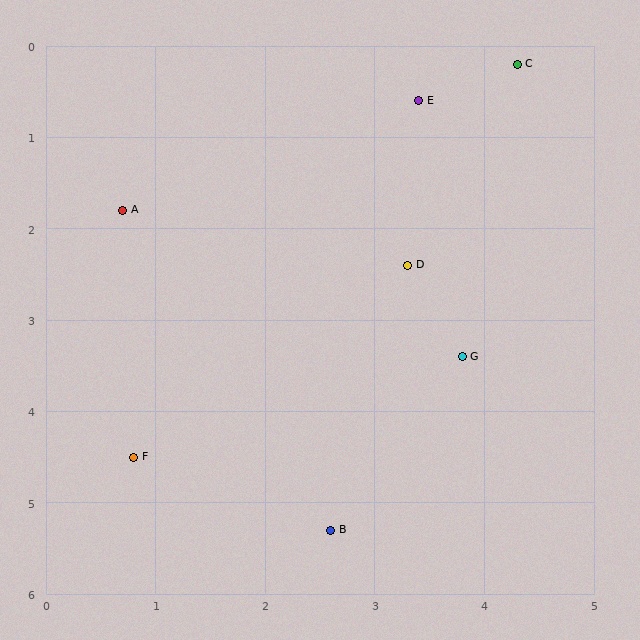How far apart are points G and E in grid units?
Points G and E are about 2.8 grid units apart.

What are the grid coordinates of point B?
Point B is at approximately (2.6, 5.3).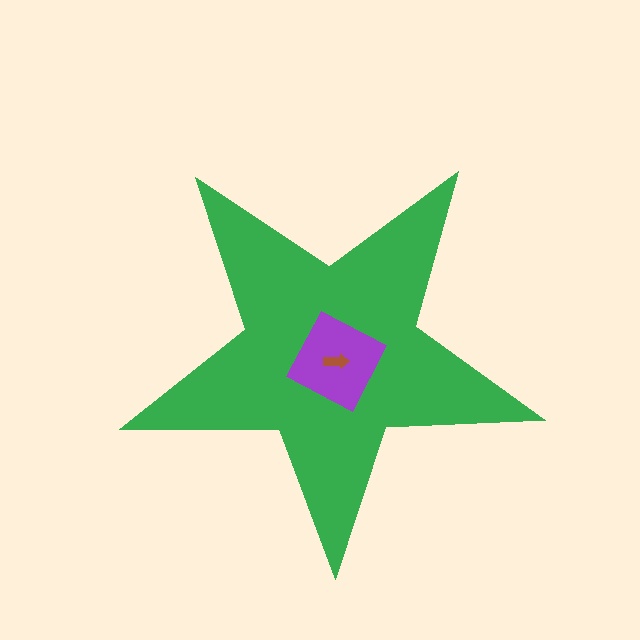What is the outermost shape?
The green star.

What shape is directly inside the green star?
The purple diamond.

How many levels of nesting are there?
3.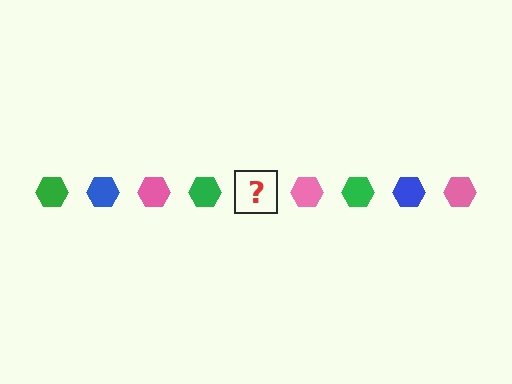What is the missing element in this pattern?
The missing element is a blue hexagon.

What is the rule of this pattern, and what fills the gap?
The rule is that the pattern cycles through green, blue, pink hexagons. The gap should be filled with a blue hexagon.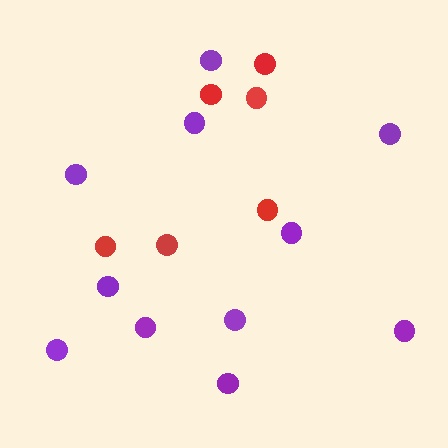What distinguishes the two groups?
There are 2 groups: one group of red circles (6) and one group of purple circles (11).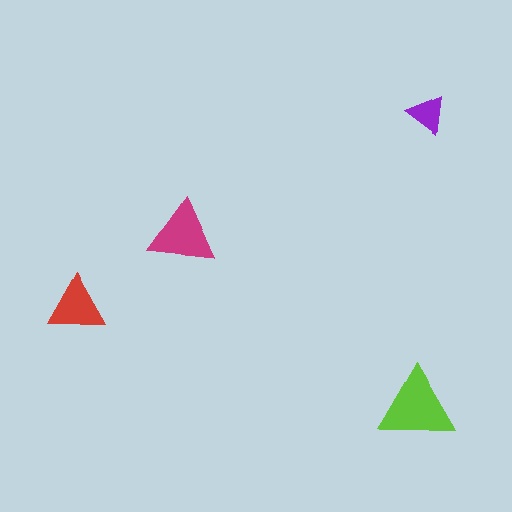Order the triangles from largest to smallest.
the lime one, the magenta one, the red one, the purple one.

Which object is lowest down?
The lime triangle is bottommost.